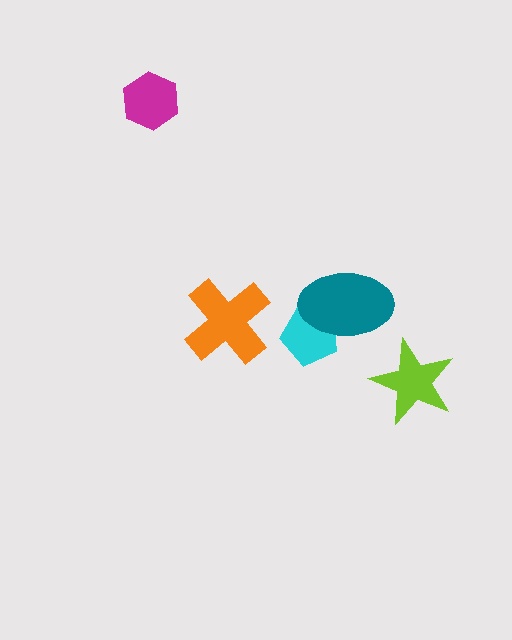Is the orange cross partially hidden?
No, no other shape covers it.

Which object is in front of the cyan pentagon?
The teal ellipse is in front of the cyan pentagon.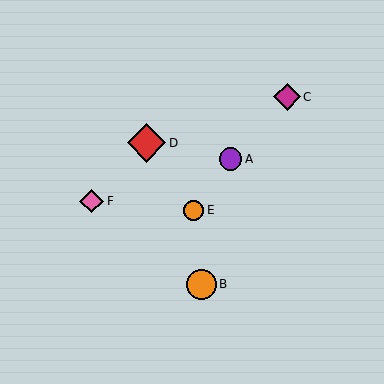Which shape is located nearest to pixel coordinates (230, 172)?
The purple circle (labeled A) at (231, 159) is nearest to that location.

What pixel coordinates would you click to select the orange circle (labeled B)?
Click at (201, 284) to select the orange circle B.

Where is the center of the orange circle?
The center of the orange circle is at (201, 284).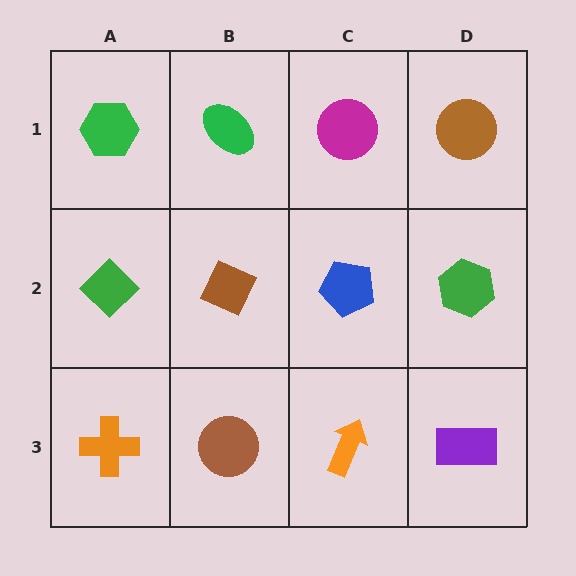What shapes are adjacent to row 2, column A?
A green hexagon (row 1, column A), an orange cross (row 3, column A), a brown diamond (row 2, column B).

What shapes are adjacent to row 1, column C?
A blue pentagon (row 2, column C), a green ellipse (row 1, column B), a brown circle (row 1, column D).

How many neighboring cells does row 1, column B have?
3.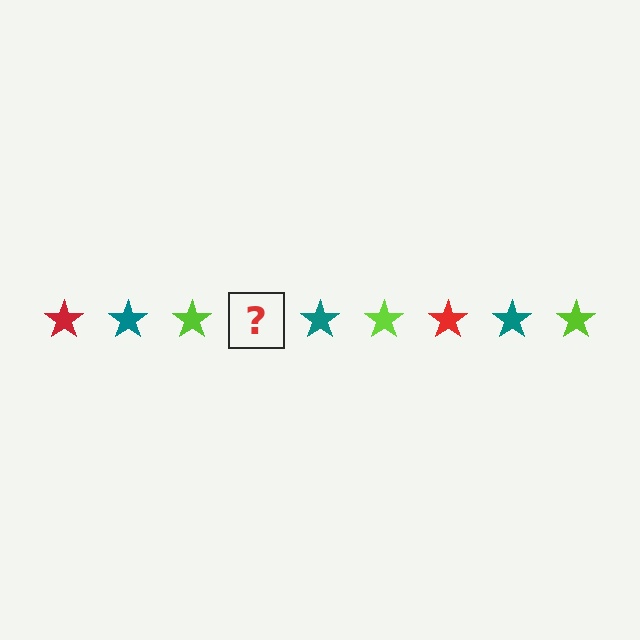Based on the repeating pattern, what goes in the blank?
The blank should be a red star.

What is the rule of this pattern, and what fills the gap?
The rule is that the pattern cycles through red, teal, lime stars. The gap should be filled with a red star.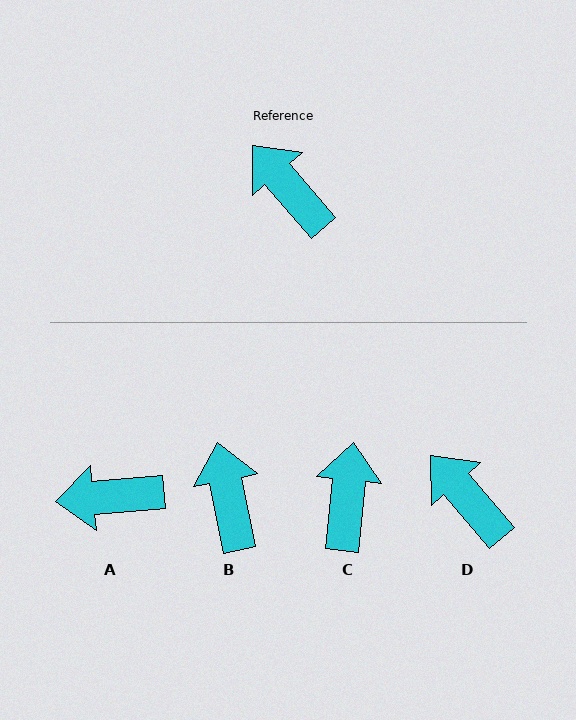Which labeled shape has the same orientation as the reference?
D.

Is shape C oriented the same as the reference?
No, it is off by about 47 degrees.